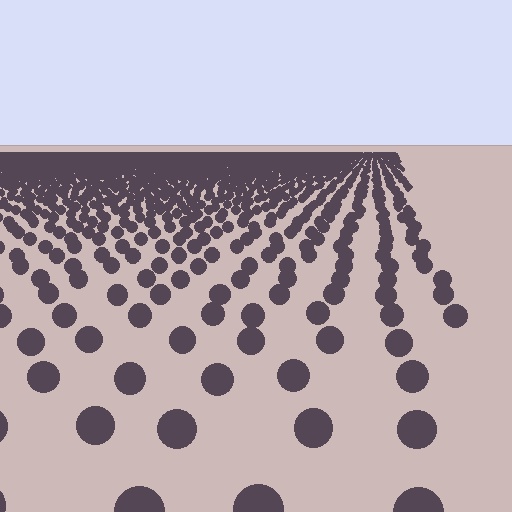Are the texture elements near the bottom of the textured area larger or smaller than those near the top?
Larger. Near the bottom, elements are closer to the viewer and appear at a bigger on-screen size.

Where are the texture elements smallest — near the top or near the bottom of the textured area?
Near the top.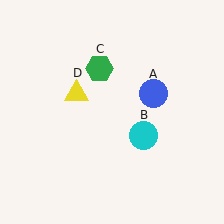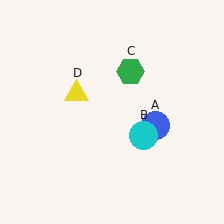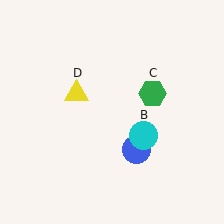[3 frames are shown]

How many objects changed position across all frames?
2 objects changed position: blue circle (object A), green hexagon (object C).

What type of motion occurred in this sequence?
The blue circle (object A), green hexagon (object C) rotated clockwise around the center of the scene.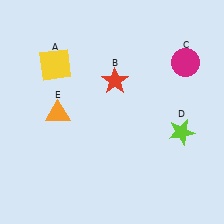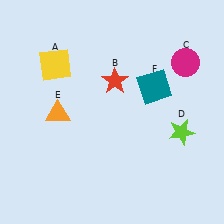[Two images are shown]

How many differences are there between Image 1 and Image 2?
There is 1 difference between the two images.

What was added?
A teal square (F) was added in Image 2.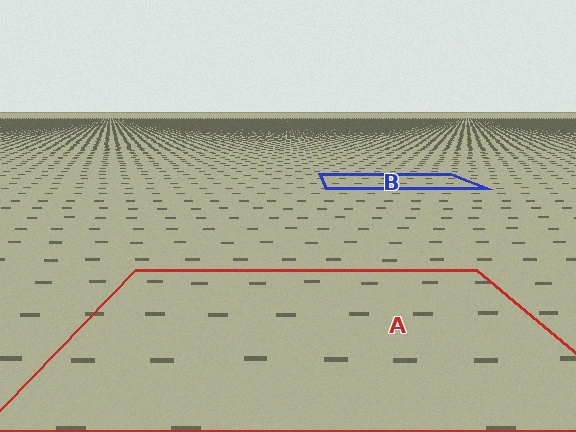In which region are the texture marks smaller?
The texture marks are smaller in region B, because it is farther away.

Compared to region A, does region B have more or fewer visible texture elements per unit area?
Region B has more texture elements per unit area — they are packed more densely because it is farther away.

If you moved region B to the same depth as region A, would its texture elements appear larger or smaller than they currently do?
They would appear larger. At a closer depth, the same texture elements are projected at a bigger on-screen size.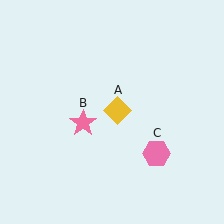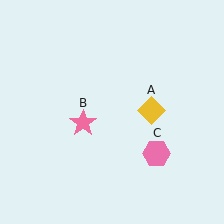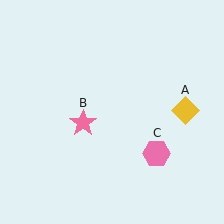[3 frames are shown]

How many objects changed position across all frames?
1 object changed position: yellow diamond (object A).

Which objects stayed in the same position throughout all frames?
Pink star (object B) and pink hexagon (object C) remained stationary.